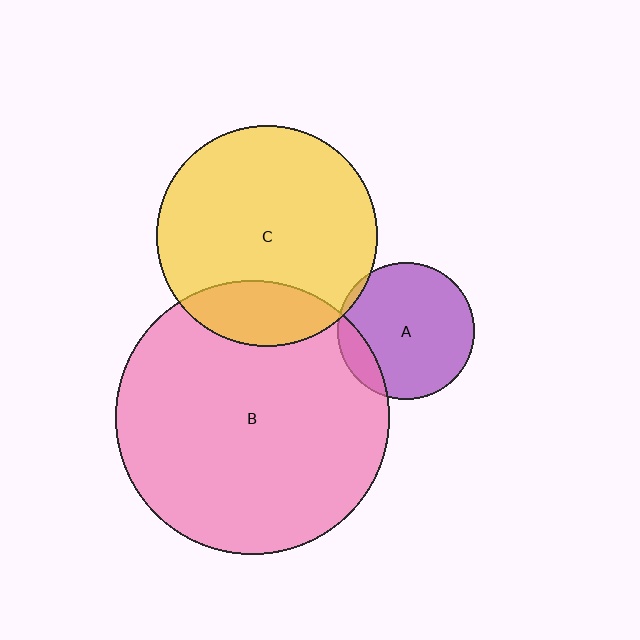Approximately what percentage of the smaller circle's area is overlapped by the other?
Approximately 15%.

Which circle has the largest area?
Circle B (pink).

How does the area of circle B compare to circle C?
Approximately 1.5 times.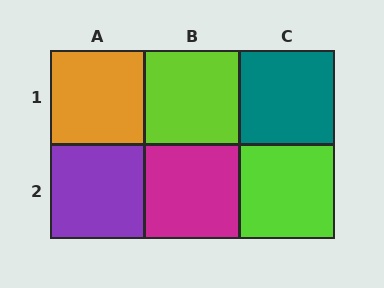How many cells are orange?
1 cell is orange.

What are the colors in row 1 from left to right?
Orange, lime, teal.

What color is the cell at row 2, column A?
Purple.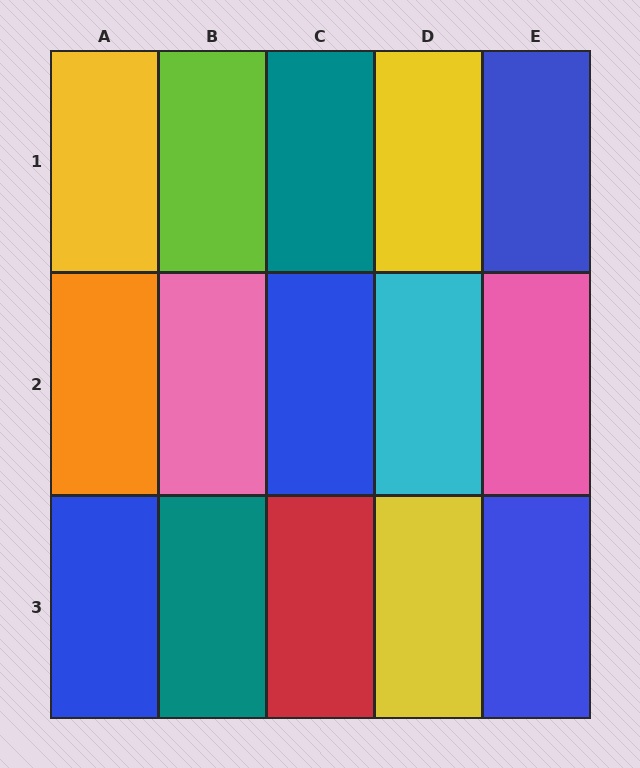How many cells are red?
1 cell is red.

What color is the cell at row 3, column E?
Blue.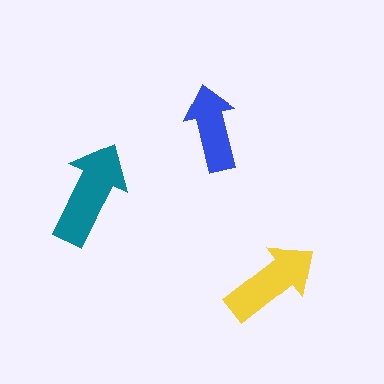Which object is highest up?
The blue arrow is topmost.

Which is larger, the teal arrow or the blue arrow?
The teal one.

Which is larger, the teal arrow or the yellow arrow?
The teal one.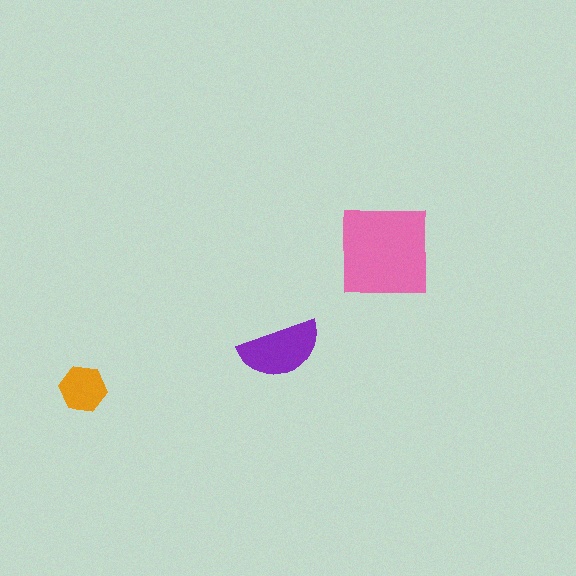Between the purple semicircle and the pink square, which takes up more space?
The pink square.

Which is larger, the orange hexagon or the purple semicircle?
The purple semicircle.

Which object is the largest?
The pink square.